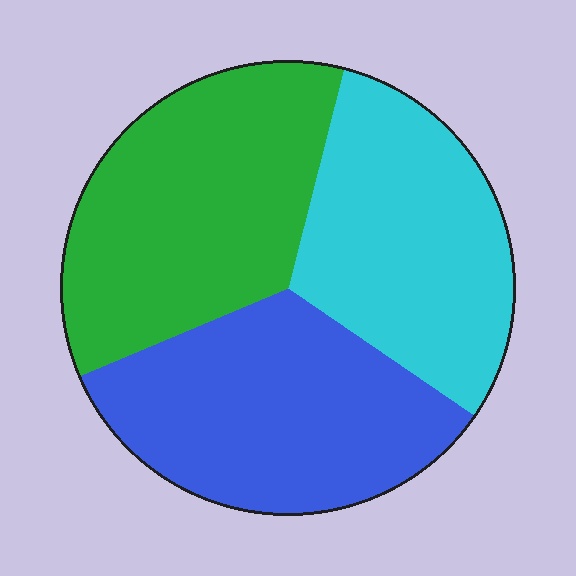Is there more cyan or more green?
Green.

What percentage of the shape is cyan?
Cyan takes up between a sixth and a third of the shape.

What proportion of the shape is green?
Green covers around 35% of the shape.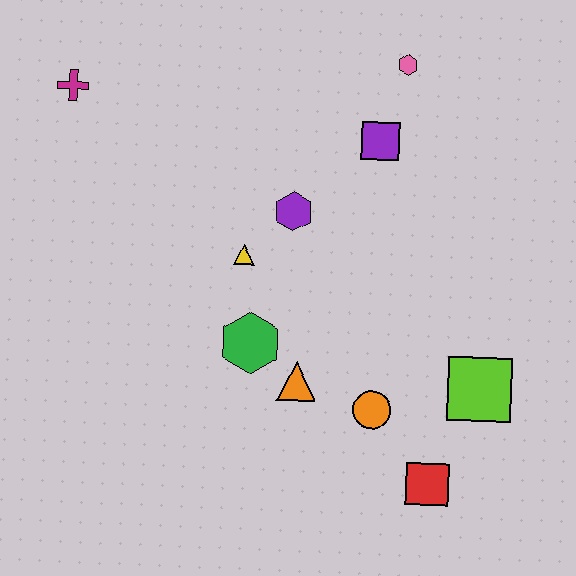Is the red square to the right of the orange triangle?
Yes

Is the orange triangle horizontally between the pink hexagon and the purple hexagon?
Yes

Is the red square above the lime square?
No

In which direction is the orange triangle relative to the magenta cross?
The orange triangle is below the magenta cross.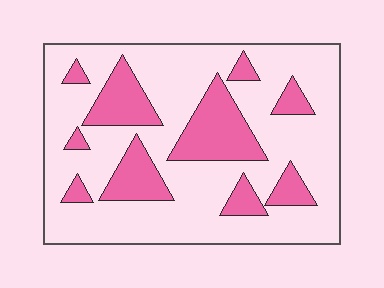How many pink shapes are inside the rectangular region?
10.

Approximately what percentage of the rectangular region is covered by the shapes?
Approximately 25%.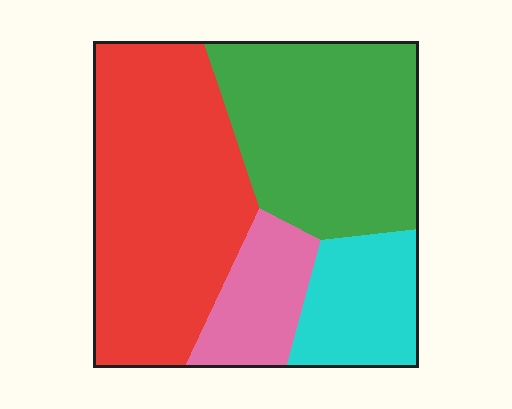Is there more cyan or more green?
Green.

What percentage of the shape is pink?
Pink takes up about one eighth (1/8) of the shape.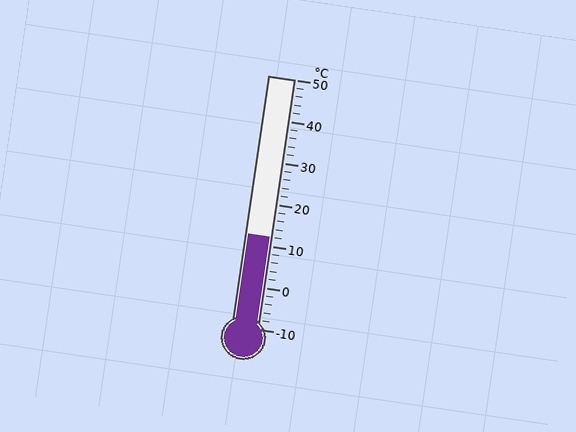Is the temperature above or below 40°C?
The temperature is below 40°C.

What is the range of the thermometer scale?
The thermometer scale ranges from -10°C to 50°C.